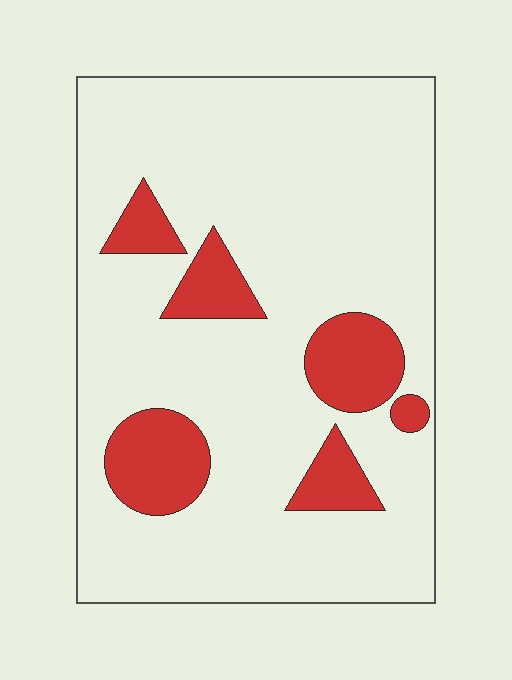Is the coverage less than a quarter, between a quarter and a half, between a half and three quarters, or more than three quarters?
Less than a quarter.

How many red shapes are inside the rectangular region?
6.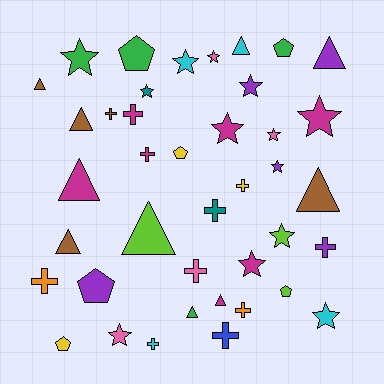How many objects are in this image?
There are 40 objects.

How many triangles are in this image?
There are 10 triangles.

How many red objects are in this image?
There are no red objects.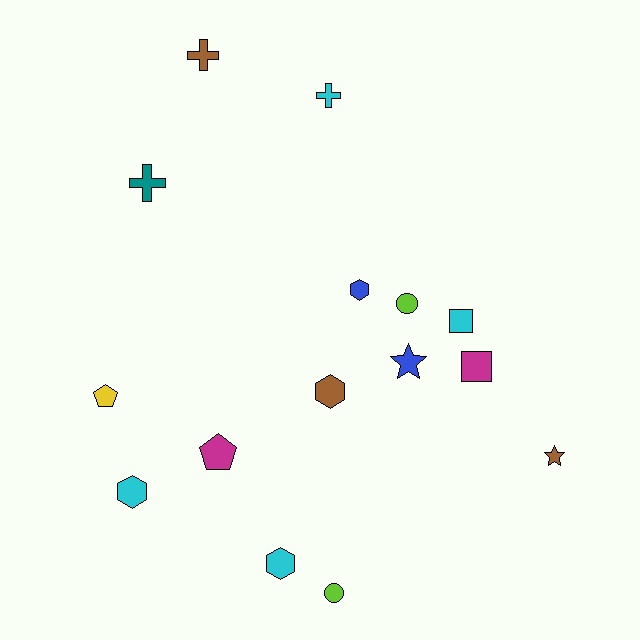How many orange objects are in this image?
There are no orange objects.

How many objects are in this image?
There are 15 objects.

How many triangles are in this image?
There are no triangles.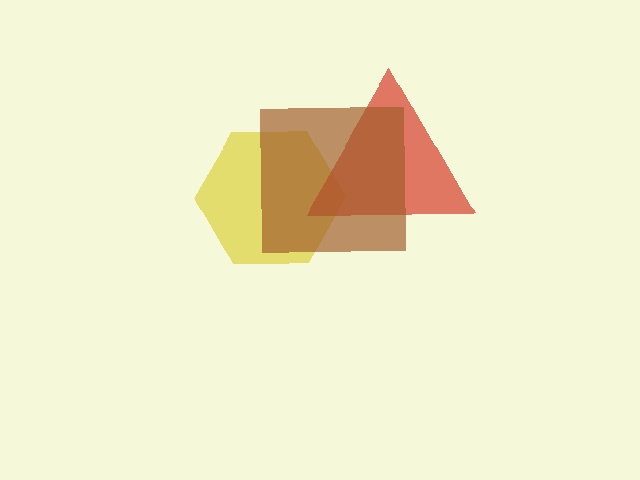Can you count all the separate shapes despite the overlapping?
Yes, there are 3 separate shapes.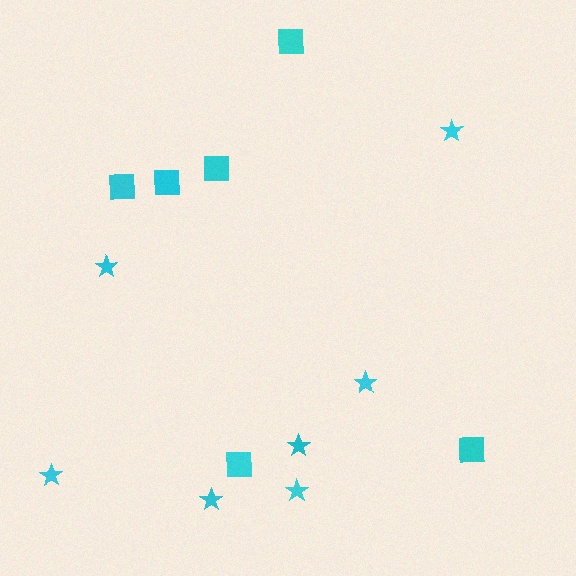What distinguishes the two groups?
There are 2 groups: one group of stars (7) and one group of squares (6).